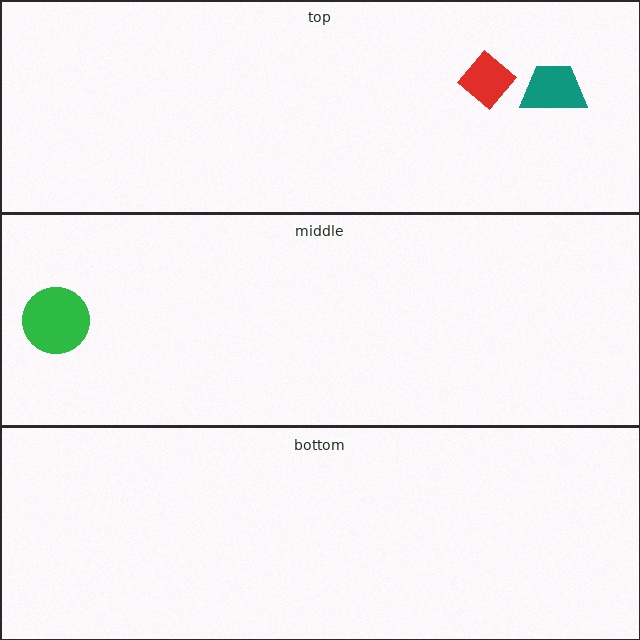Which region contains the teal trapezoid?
The top region.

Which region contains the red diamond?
The top region.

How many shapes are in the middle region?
1.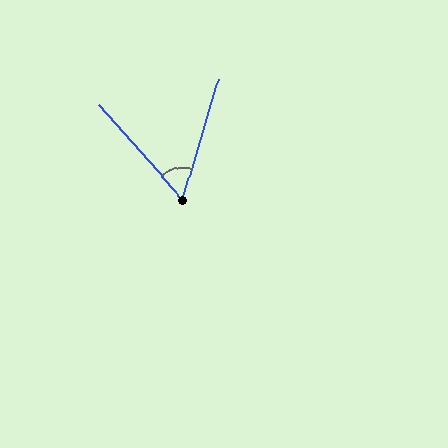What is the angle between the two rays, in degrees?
Approximately 58 degrees.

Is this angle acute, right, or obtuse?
It is acute.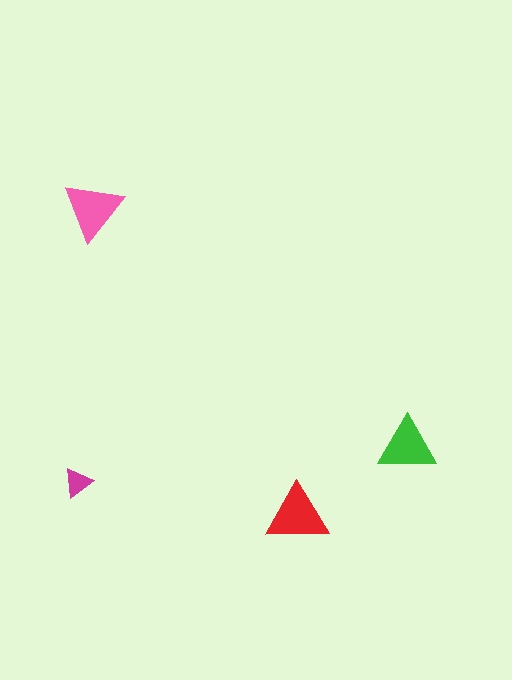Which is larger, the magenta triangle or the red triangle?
The red one.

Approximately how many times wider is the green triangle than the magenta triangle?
About 2 times wider.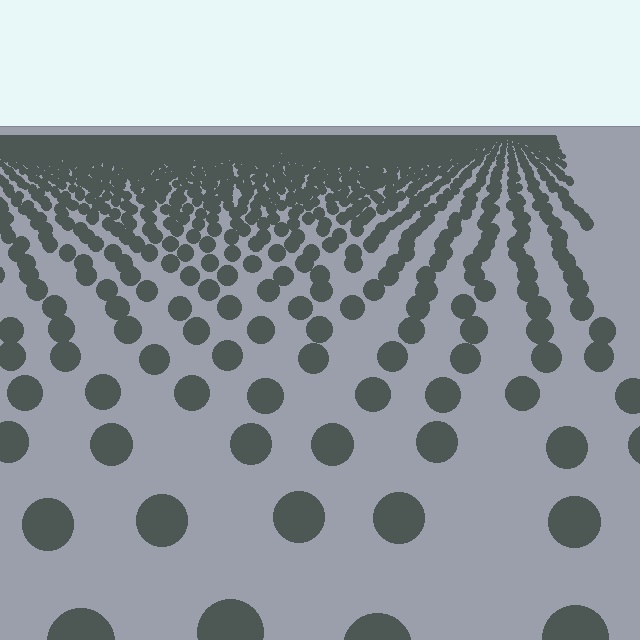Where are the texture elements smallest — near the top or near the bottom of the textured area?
Near the top.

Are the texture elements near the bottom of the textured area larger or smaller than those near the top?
Larger. Near the bottom, elements are closer to the viewer and appear at a bigger on-screen size.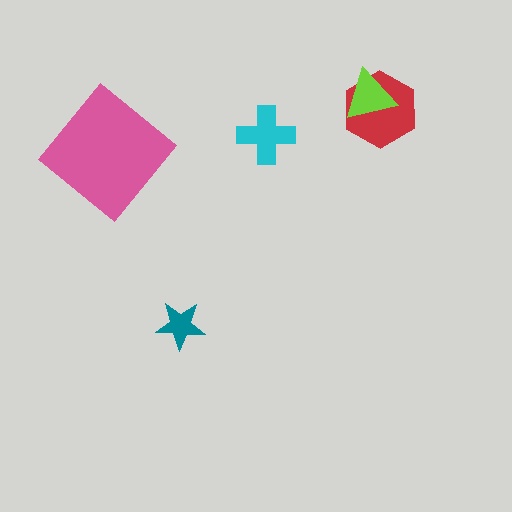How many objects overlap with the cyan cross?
0 objects overlap with the cyan cross.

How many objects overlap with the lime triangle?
1 object overlaps with the lime triangle.